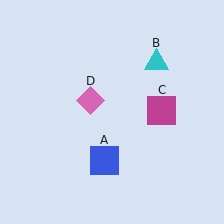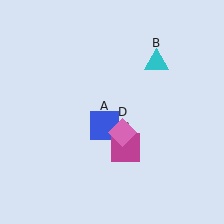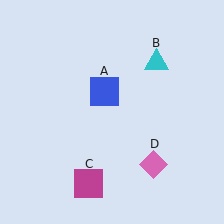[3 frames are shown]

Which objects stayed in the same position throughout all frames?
Cyan triangle (object B) remained stationary.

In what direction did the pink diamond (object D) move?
The pink diamond (object D) moved down and to the right.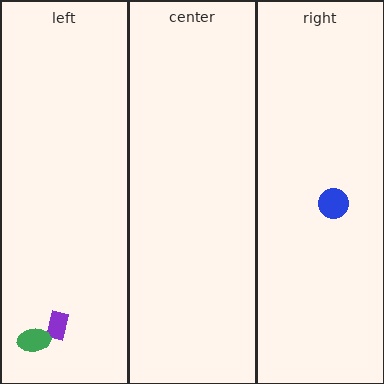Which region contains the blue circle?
The right region.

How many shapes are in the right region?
1.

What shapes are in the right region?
The blue circle.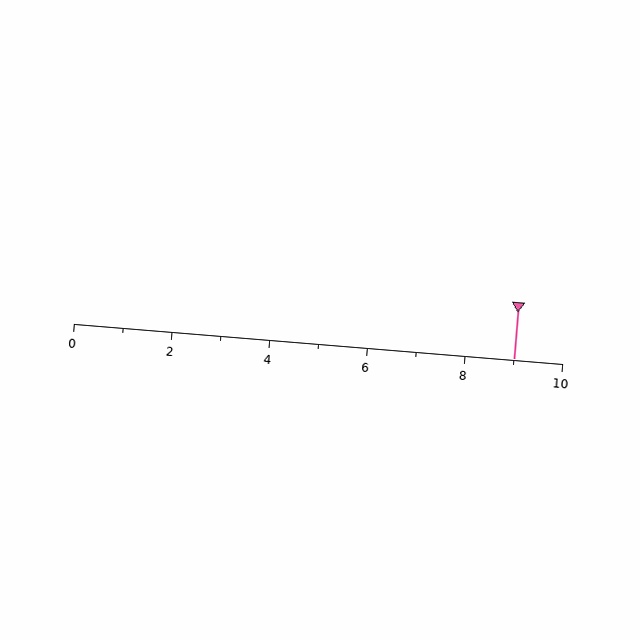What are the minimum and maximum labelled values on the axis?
The axis runs from 0 to 10.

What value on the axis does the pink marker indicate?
The marker indicates approximately 9.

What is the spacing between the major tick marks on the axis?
The major ticks are spaced 2 apart.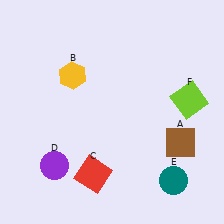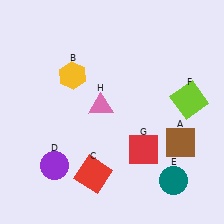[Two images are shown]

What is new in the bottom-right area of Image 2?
A red square (G) was added in the bottom-right area of Image 2.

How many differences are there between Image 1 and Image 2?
There are 2 differences between the two images.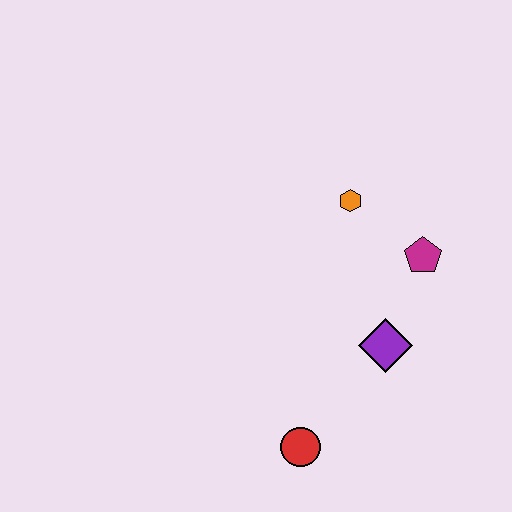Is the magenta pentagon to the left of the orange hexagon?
No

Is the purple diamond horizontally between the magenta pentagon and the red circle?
Yes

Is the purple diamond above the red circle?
Yes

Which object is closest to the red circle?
The purple diamond is closest to the red circle.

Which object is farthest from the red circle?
The orange hexagon is farthest from the red circle.